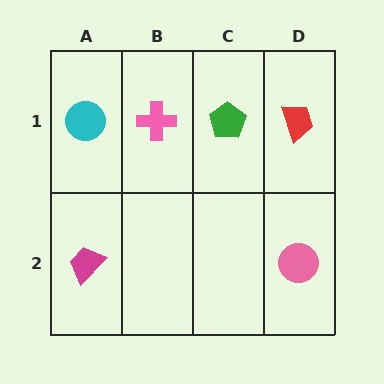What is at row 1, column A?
A cyan circle.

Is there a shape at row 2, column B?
No, that cell is empty.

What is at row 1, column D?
A red trapezoid.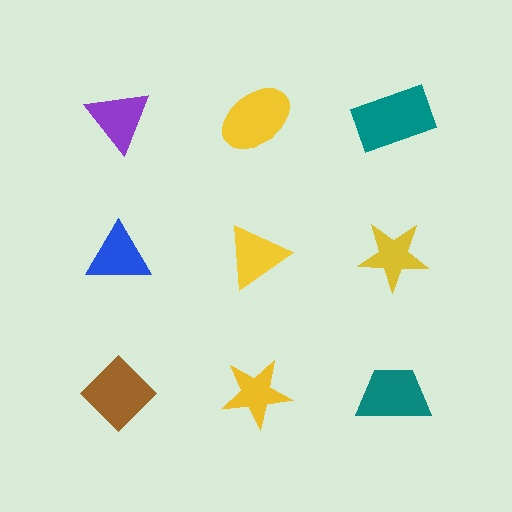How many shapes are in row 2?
3 shapes.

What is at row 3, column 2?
A yellow star.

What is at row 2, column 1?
A blue triangle.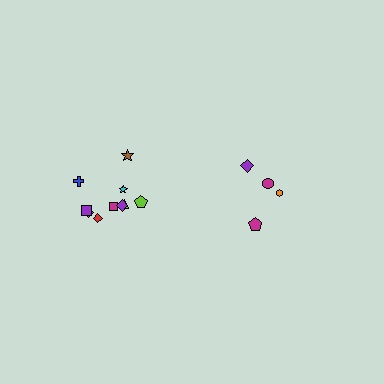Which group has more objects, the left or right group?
The left group.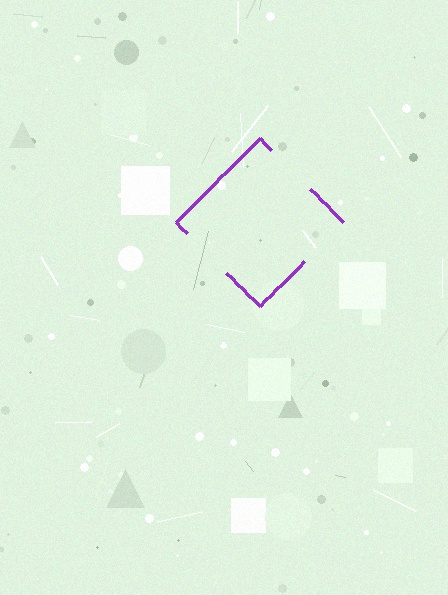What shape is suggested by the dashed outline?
The dashed outline suggests a diamond.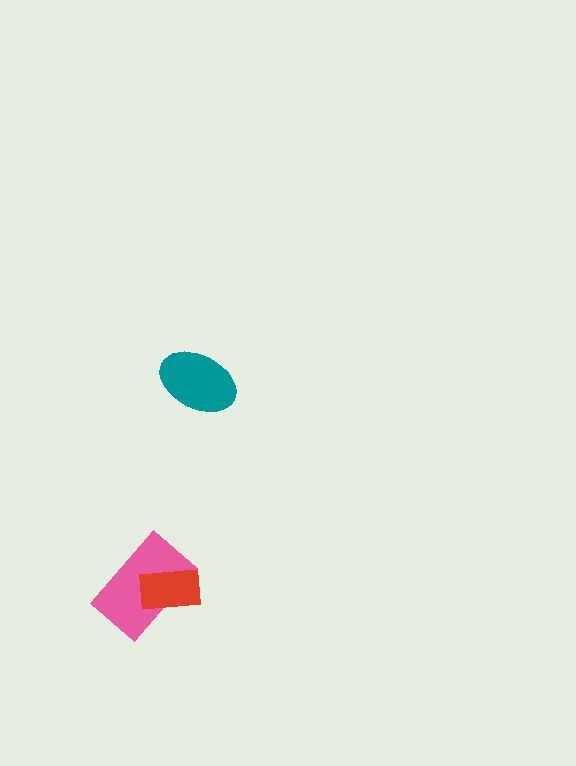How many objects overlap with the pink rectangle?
1 object overlaps with the pink rectangle.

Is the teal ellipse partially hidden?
No, no other shape covers it.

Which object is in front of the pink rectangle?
The red rectangle is in front of the pink rectangle.